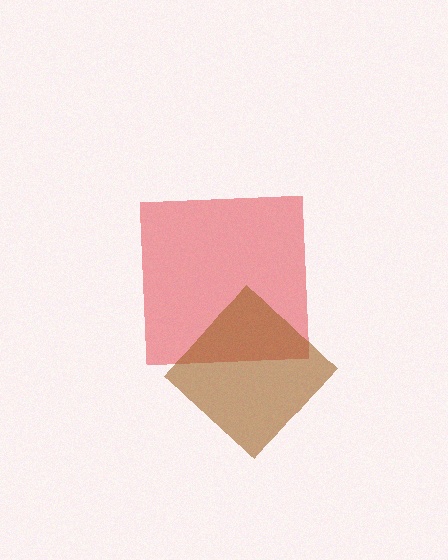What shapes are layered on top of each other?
The layered shapes are: a red square, a brown diamond.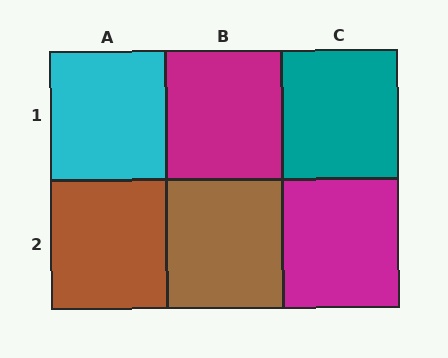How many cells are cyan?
1 cell is cyan.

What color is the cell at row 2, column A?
Brown.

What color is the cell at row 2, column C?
Magenta.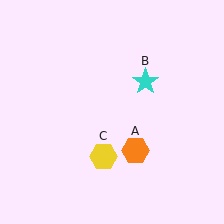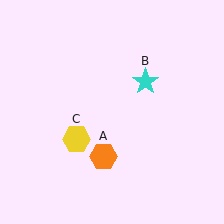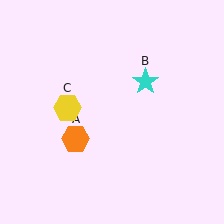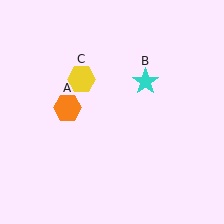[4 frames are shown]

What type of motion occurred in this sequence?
The orange hexagon (object A), yellow hexagon (object C) rotated clockwise around the center of the scene.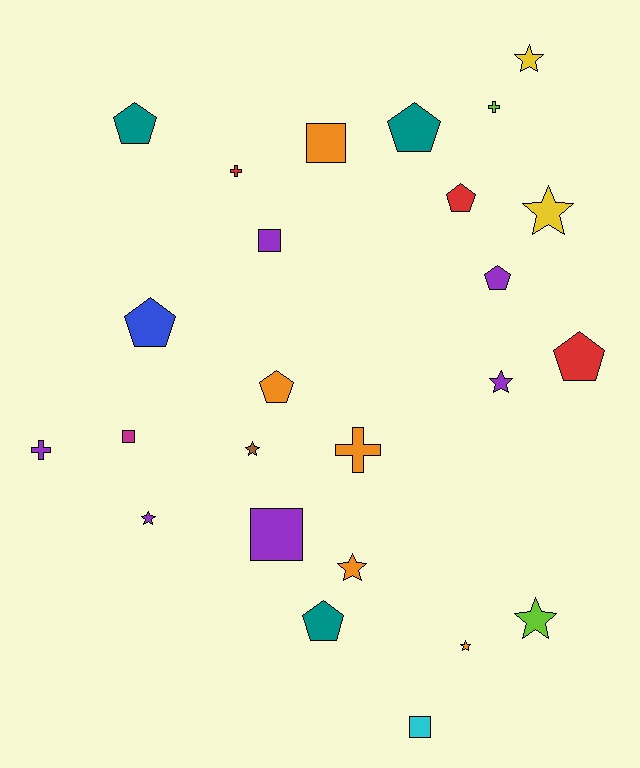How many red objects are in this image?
There are 3 red objects.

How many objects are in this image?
There are 25 objects.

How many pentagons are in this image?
There are 8 pentagons.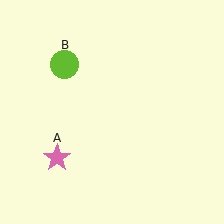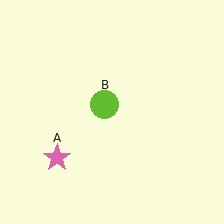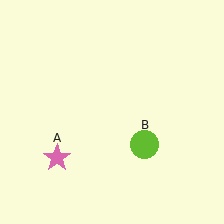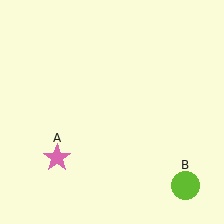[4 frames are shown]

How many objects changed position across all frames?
1 object changed position: lime circle (object B).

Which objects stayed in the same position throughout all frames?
Pink star (object A) remained stationary.